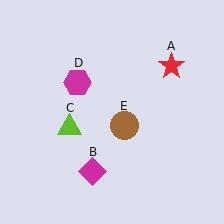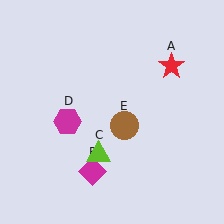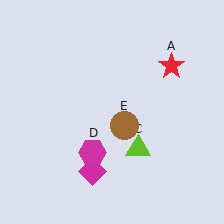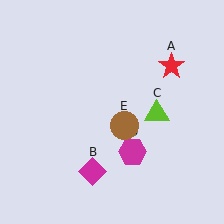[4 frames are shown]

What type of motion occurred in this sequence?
The lime triangle (object C), magenta hexagon (object D) rotated counterclockwise around the center of the scene.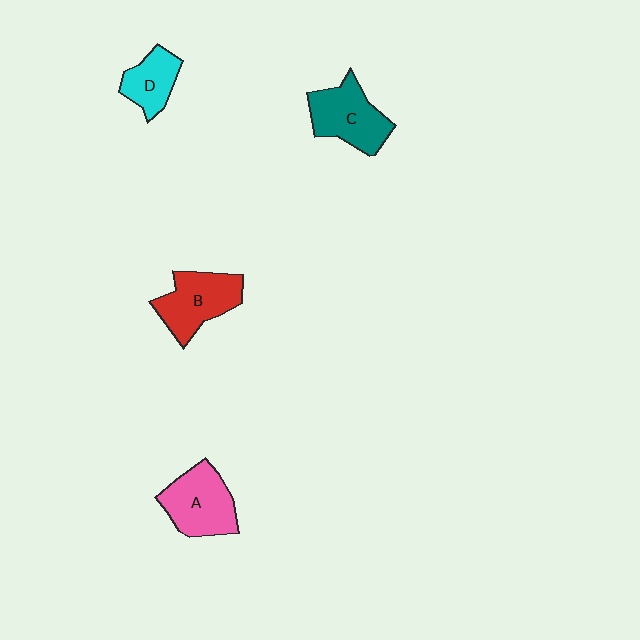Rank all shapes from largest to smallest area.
From largest to smallest: A (pink), C (teal), B (red), D (cyan).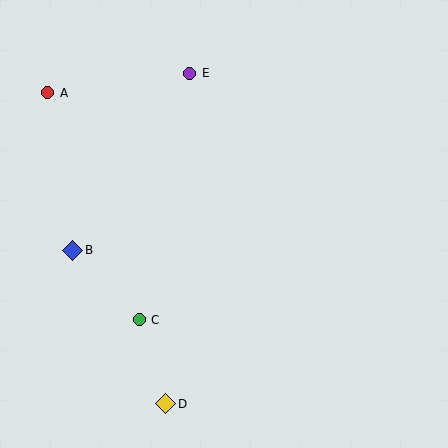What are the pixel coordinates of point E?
Point E is at (190, 73).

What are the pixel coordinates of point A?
Point A is at (48, 93).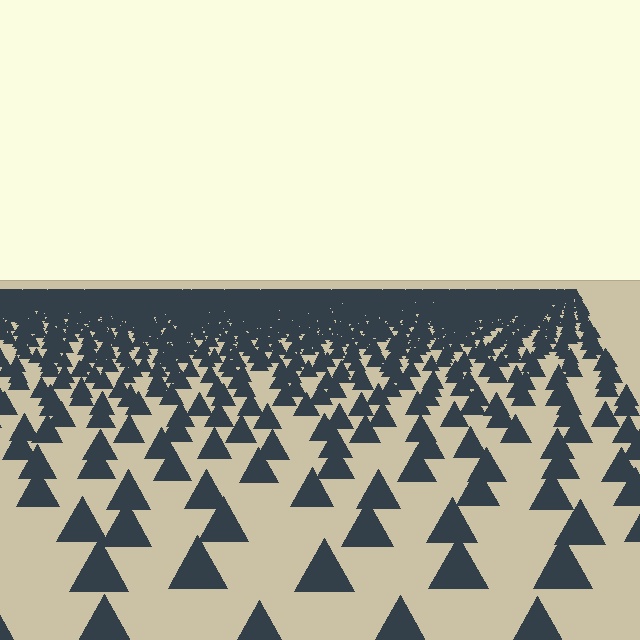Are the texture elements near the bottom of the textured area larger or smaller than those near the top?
Larger. Near the bottom, elements are closer to the viewer and appear at a bigger on-screen size.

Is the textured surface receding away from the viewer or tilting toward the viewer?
The surface is receding away from the viewer. Texture elements get smaller and denser toward the top.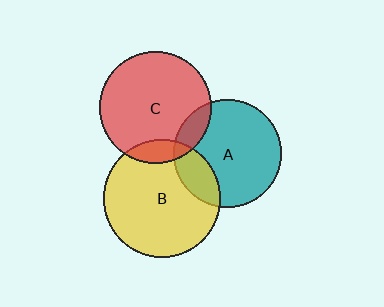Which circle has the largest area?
Circle B (yellow).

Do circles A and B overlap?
Yes.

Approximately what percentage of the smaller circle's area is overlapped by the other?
Approximately 20%.